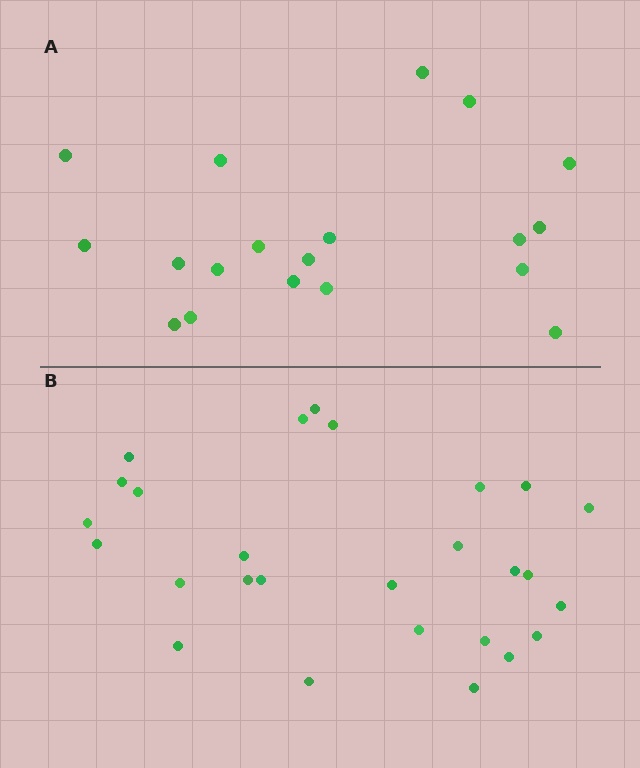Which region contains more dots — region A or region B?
Region B (the bottom region) has more dots.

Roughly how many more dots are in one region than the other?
Region B has roughly 8 or so more dots than region A.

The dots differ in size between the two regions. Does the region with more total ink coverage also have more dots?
No. Region A has more total ink coverage because its dots are larger, but region B actually contains more individual dots. Total area can be misleading — the number of items is what matters here.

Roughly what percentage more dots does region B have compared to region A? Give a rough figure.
About 40% more.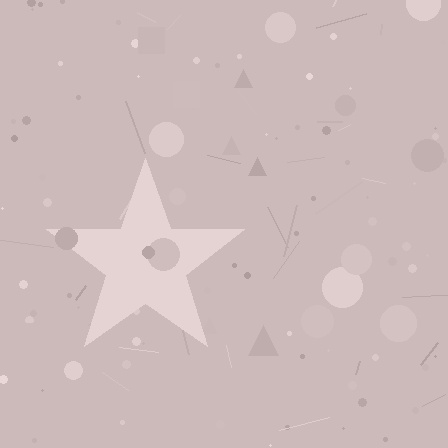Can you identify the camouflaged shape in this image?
The camouflaged shape is a star.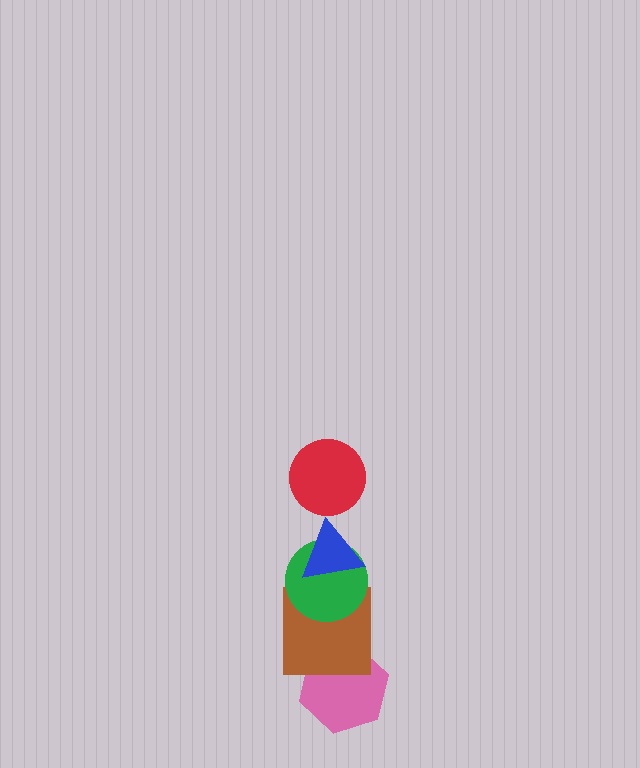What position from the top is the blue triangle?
The blue triangle is 2nd from the top.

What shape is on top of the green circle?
The blue triangle is on top of the green circle.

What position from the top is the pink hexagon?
The pink hexagon is 5th from the top.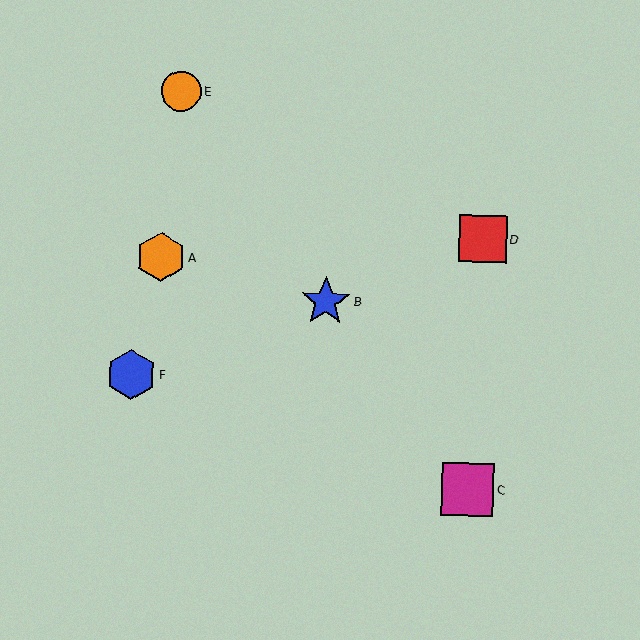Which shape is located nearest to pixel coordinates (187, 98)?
The orange circle (labeled E) at (181, 91) is nearest to that location.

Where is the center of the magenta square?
The center of the magenta square is at (468, 489).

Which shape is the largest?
The magenta square (labeled C) is the largest.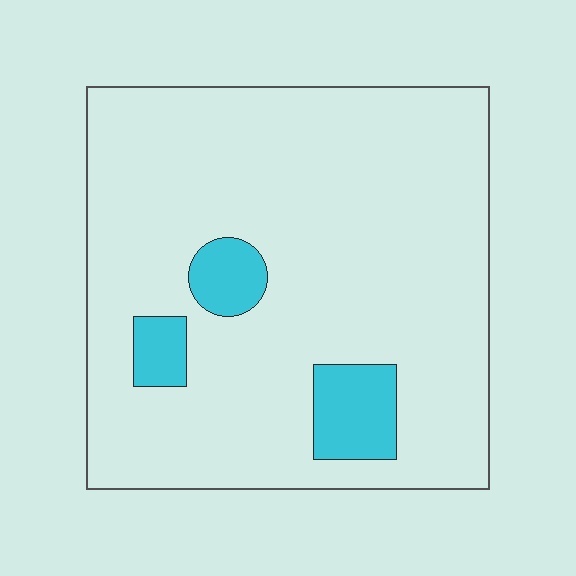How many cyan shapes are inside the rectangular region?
3.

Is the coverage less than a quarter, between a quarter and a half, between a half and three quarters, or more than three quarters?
Less than a quarter.